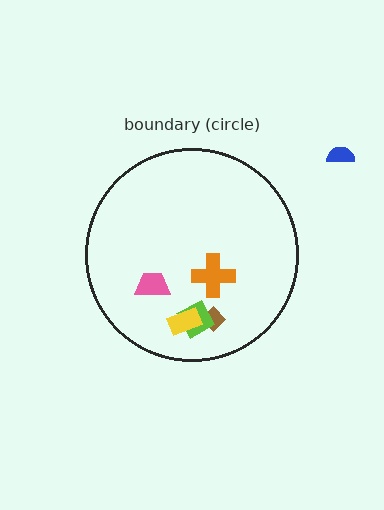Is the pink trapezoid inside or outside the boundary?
Inside.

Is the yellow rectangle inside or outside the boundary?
Inside.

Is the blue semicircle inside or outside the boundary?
Outside.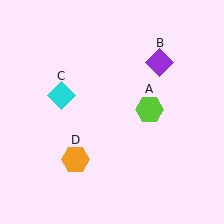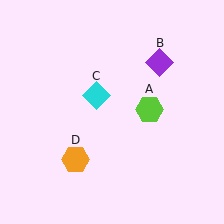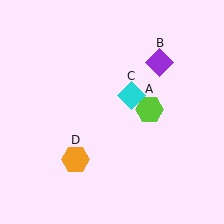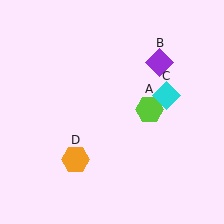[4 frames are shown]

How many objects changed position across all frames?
1 object changed position: cyan diamond (object C).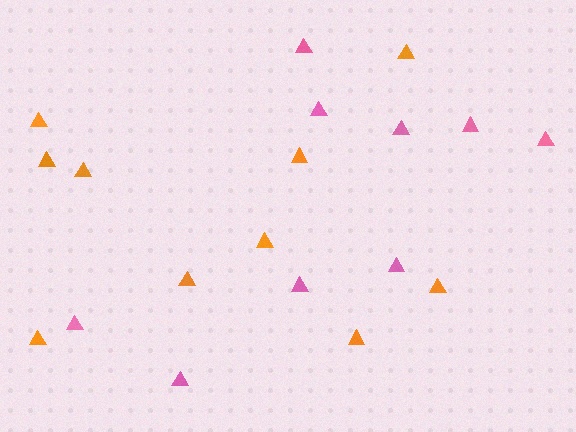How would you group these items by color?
There are 2 groups: one group of orange triangles (10) and one group of pink triangles (9).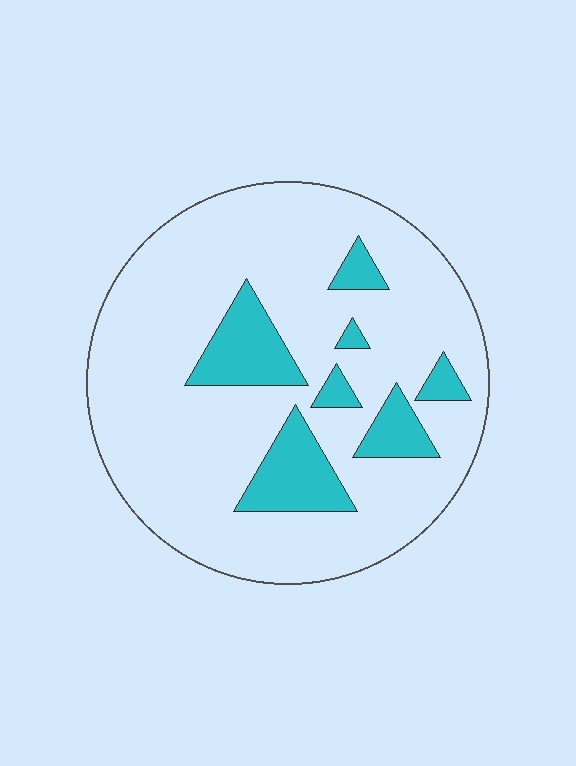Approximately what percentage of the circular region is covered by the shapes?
Approximately 15%.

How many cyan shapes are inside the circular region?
7.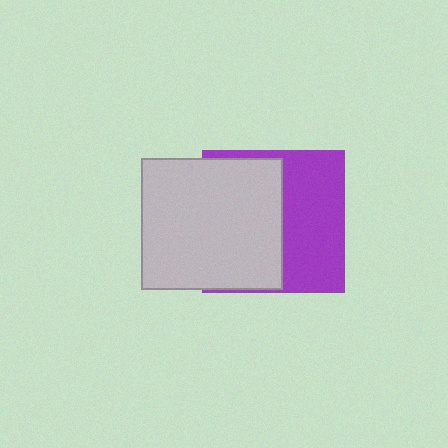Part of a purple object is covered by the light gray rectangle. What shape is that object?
It is a square.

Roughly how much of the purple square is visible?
About half of it is visible (roughly 48%).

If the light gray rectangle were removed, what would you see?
You would see the complete purple square.